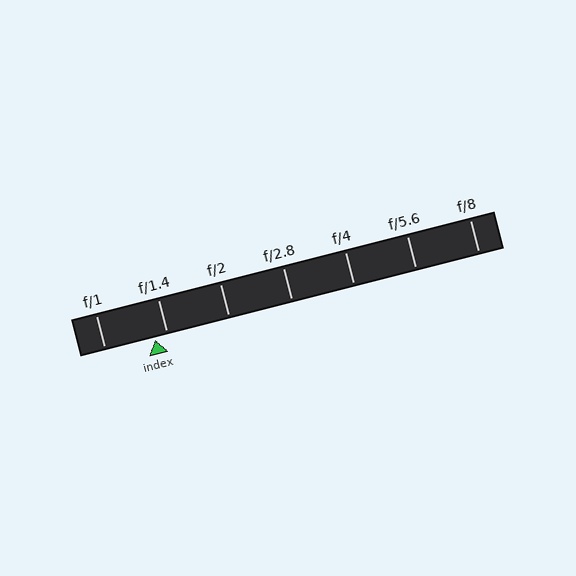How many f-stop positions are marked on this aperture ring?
There are 7 f-stop positions marked.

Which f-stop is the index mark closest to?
The index mark is closest to f/1.4.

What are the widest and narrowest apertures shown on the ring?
The widest aperture shown is f/1 and the narrowest is f/8.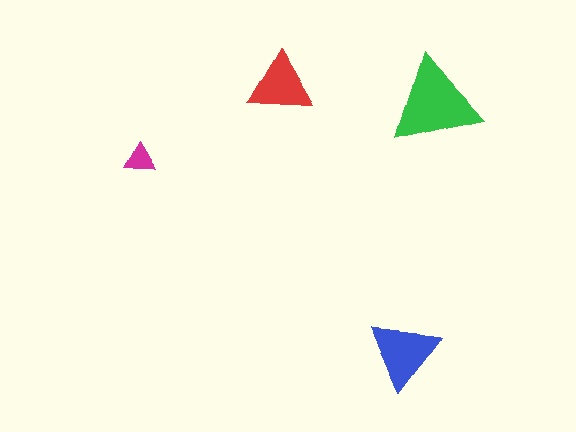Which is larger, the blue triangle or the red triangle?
The blue one.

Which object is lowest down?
The blue triangle is bottommost.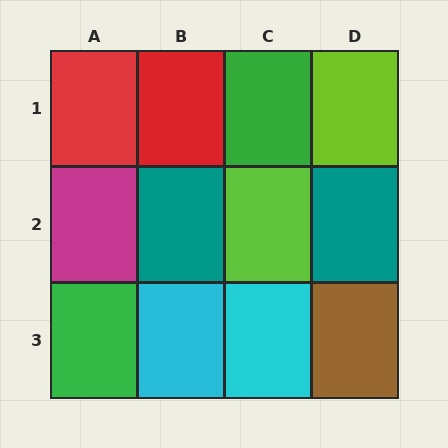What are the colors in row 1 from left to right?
Red, red, green, lime.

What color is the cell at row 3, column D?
Brown.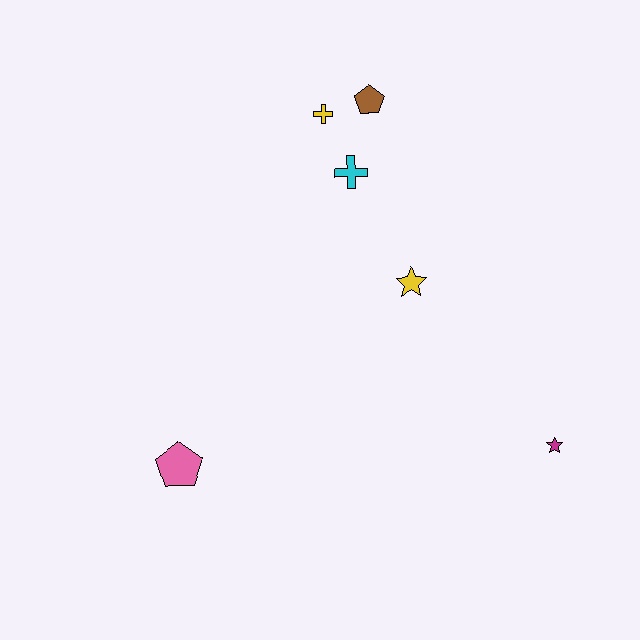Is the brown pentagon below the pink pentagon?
No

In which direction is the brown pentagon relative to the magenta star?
The brown pentagon is above the magenta star.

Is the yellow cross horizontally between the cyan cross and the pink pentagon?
Yes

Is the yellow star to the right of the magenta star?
No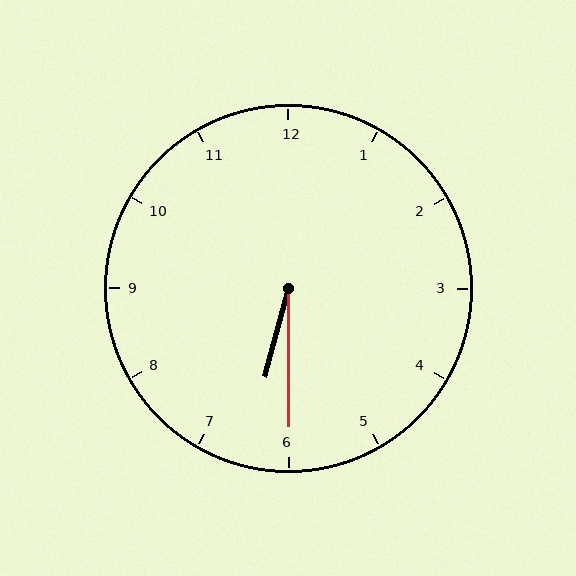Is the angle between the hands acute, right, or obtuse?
It is acute.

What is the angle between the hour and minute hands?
Approximately 15 degrees.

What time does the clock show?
6:30.